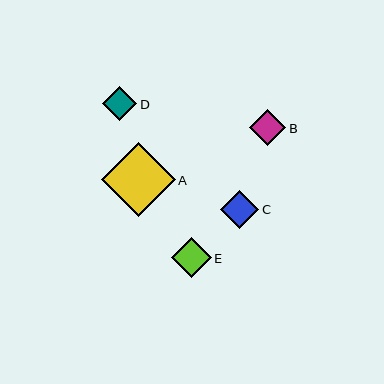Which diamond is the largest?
Diamond A is the largest with a size of approximately 74 pixels.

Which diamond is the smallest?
Diamond D is the smallest with a size of approximately 34 pixels.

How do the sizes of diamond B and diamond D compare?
Diamond B and diamond D are approximately the same size.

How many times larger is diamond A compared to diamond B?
Diamond A is approximately 2.0 times the size of diamond B.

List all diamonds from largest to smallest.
From largest to smallest: A, E, C, B, D.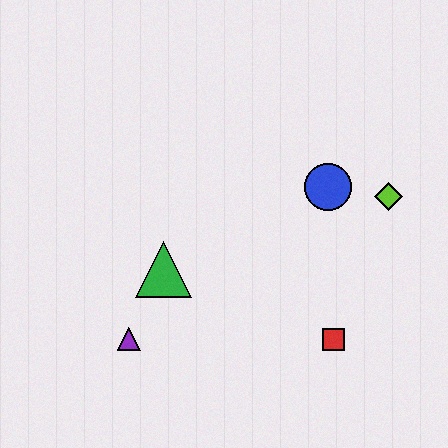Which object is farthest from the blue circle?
The purple triangle is farthest from the blue circle.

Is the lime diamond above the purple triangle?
Yes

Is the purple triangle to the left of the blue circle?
Yes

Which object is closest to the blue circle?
The lime diamond is closest to the blue circle.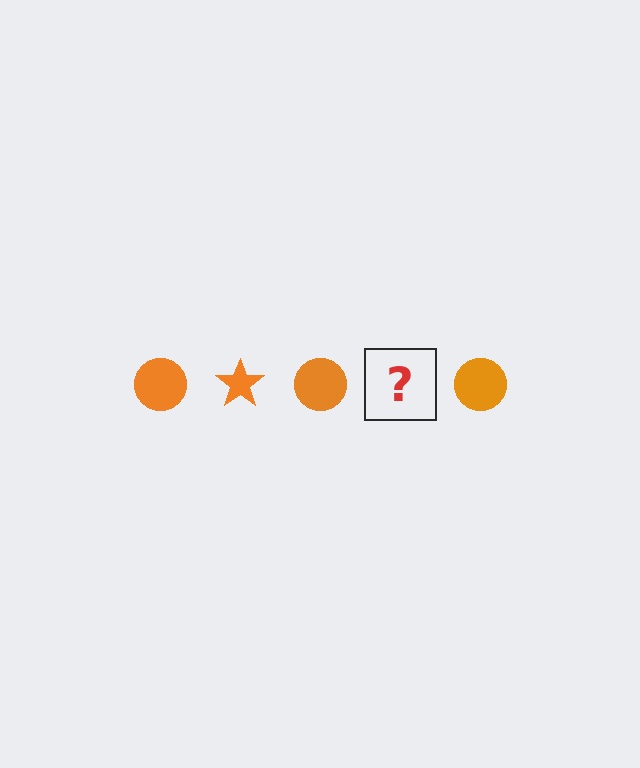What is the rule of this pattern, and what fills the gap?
The rule is that the pattern cycles through circle, star shapes in orange. The gap should be filled with an orange star.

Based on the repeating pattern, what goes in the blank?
The blank should be an orange star.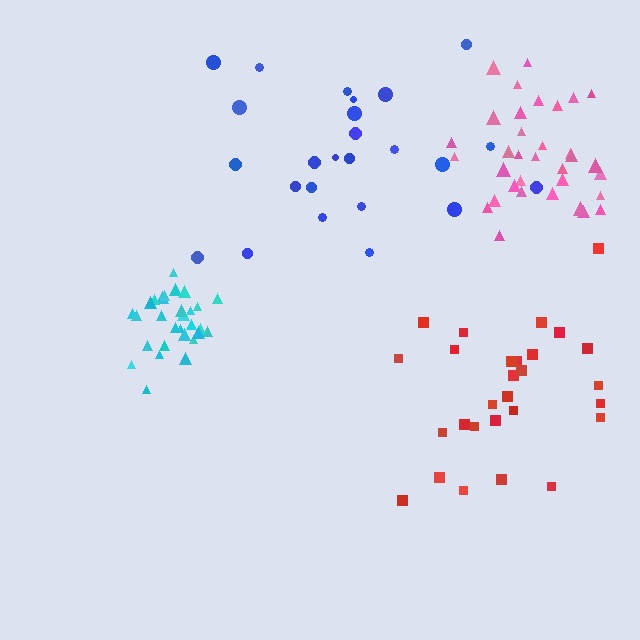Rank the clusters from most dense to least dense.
cyan, pink, red, blue.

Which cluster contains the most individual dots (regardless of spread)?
Pink (34).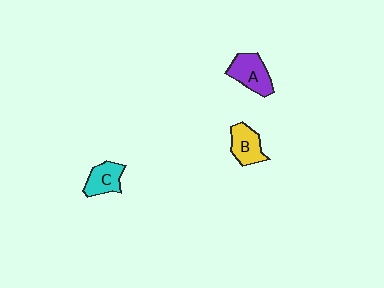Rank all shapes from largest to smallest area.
From largest to smallest: A (purple), B (yellow), C (cyan).